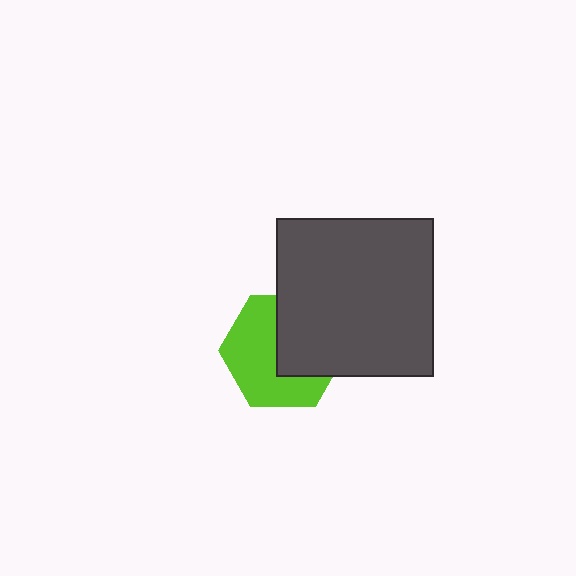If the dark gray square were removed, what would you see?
You would see the complete lime hexagon.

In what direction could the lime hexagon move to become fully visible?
The lime hexagon could move toward the lower-left. That would shift it out from behind the dark gray square entirely.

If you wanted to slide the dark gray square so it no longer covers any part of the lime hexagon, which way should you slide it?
Slide it toward the upper-right — that is the most direct way to separate the two shapes.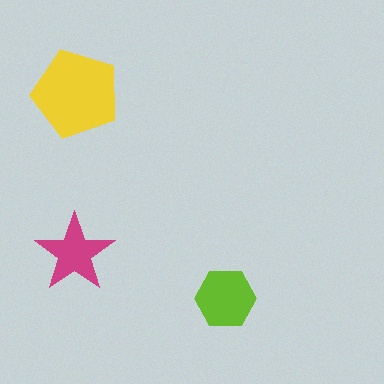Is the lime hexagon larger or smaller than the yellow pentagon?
Smaller.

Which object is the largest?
The yellow pentagon.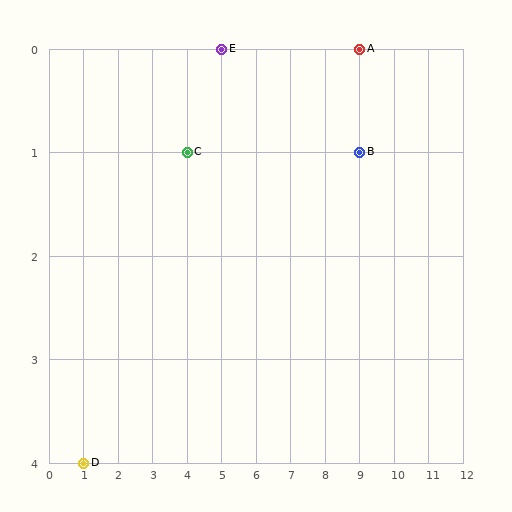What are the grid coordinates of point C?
Point C is at grid coordinates (4, 1).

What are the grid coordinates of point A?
Point A is at grid coordinates (9, 0).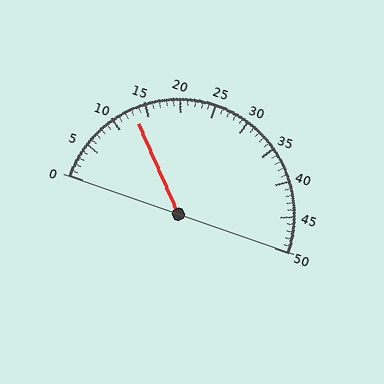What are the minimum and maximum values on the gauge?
The gauge ranges from 0 to 50.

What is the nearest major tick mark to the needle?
The nearest major tick mark is 15.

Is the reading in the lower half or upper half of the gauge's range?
The reading is in the lower half of the range (0 to 50).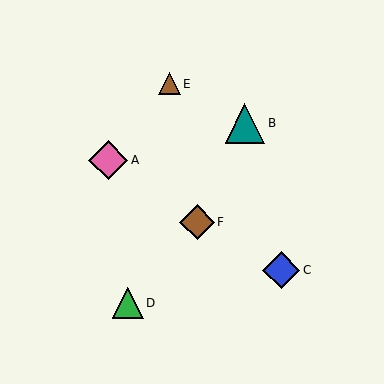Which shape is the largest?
The teal triangle (labeled B) is the largest.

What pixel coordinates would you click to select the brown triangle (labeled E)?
Click at (169, 84) to select the brown triangle E.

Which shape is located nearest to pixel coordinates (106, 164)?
The pink diamond (labeled A) at (108, 160) is nearest to that location.